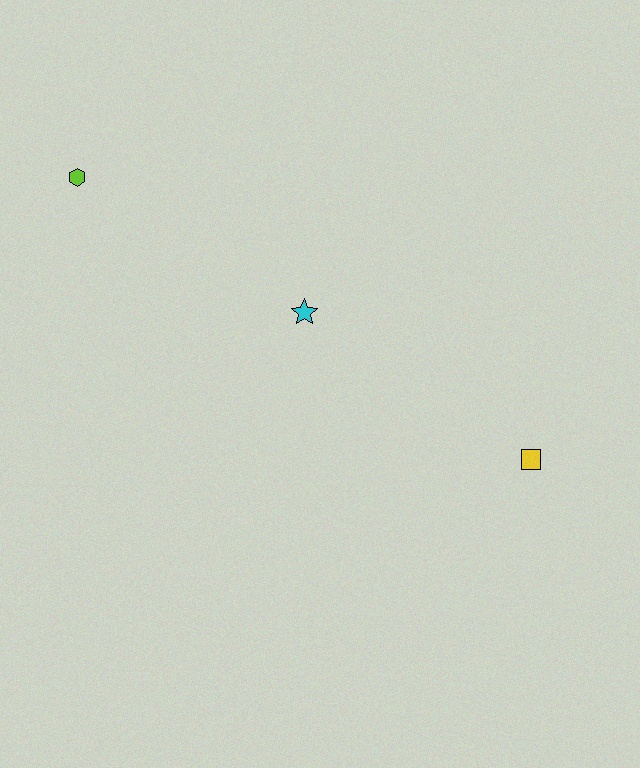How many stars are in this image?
There is 1 star.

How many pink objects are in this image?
There are no pink objects.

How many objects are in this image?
There are 3 objects.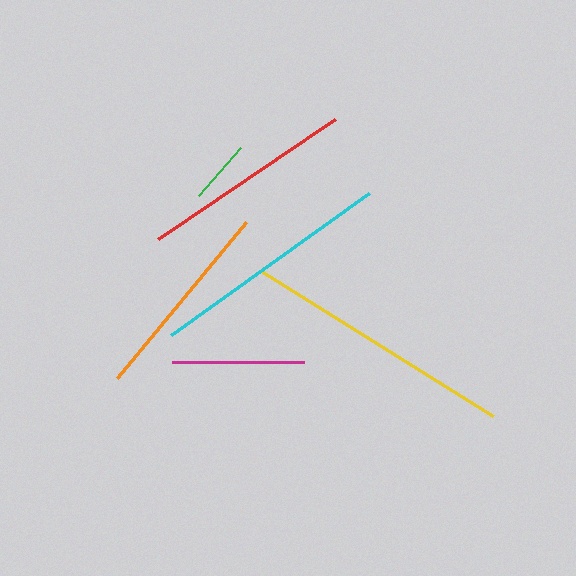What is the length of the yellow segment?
The yellow segment is approximately 274 pixels long.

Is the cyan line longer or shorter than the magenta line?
The cyan line is longer than the magenta line.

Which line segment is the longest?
The yellow line is the longest at approximately 274 pixels.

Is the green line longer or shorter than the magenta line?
The magenta line is longer than the green line.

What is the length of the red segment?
The red segment is approximately 215 pixels long.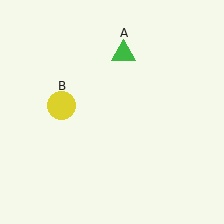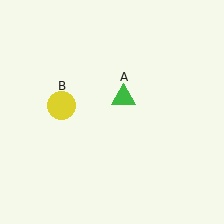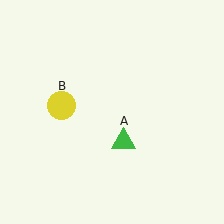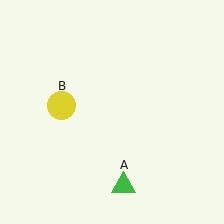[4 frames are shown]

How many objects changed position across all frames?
1 object changed position: green triangle (object A).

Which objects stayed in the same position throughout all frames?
Yellow circle (object B) remained stationary.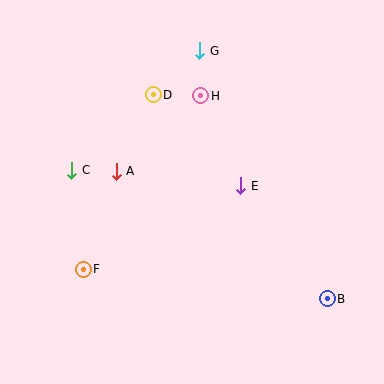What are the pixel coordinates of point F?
Point F is at (83, 269).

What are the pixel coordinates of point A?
Point A is at (116, 171).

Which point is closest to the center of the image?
Point E at (241, 186) is closest to the center.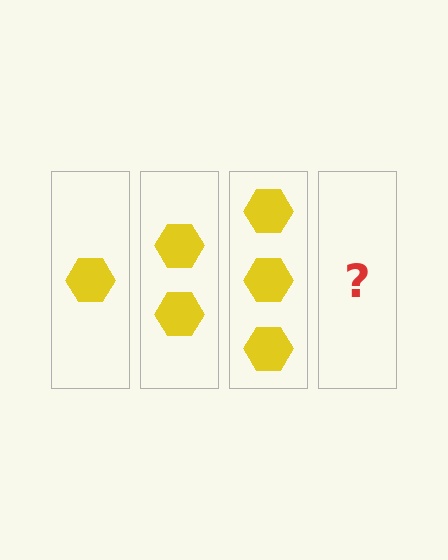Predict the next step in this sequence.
The next step is 4 hexagons.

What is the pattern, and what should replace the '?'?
The pattern is that each step adds one more hexagon. The '?' should be 4 hexagons.